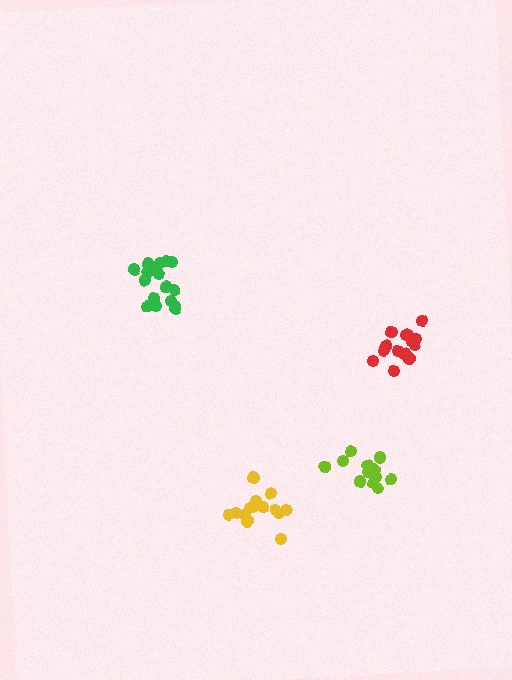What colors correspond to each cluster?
The clusters are colored: lime, red, yellow, green.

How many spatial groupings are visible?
There are 4 spatial groupings.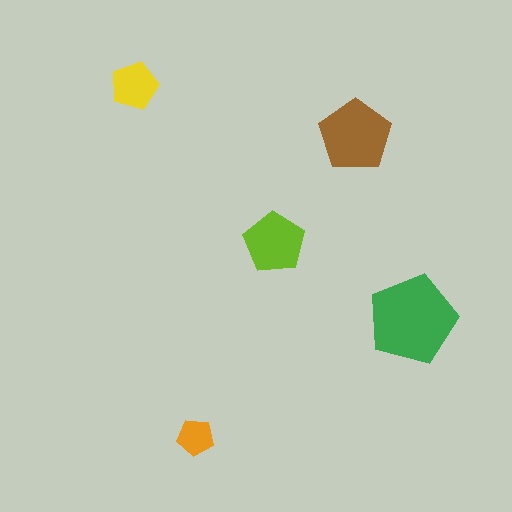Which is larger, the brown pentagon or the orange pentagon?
The brown one.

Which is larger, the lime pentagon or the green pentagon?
The green one.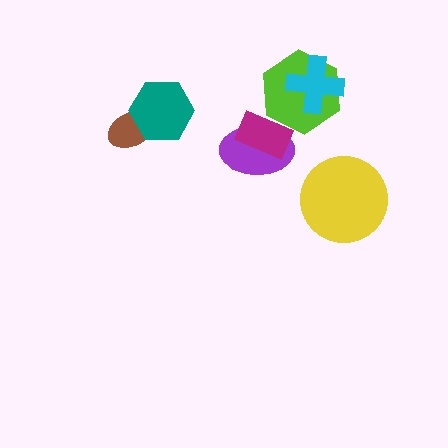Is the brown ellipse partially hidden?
Yes, it is partially covered by another shape.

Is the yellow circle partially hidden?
No, no other shape covers it.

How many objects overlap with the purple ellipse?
1 object overlaps with the purple ellipse.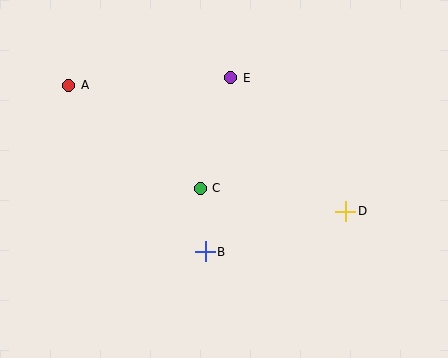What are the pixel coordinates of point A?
Point A is at (69, 85).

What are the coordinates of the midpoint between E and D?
The midpoint between E and D is at (288, 144).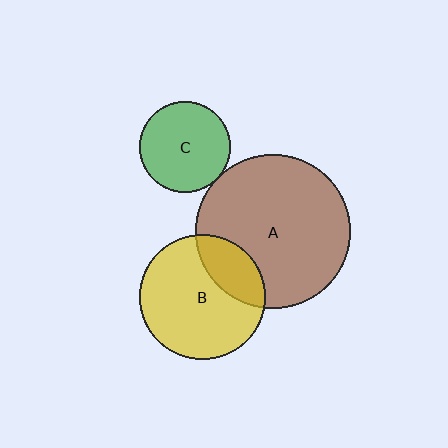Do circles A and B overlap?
Yes.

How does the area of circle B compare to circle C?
Approximately 1.9 times.